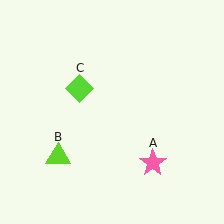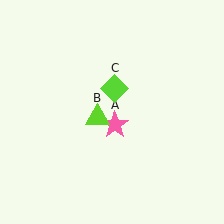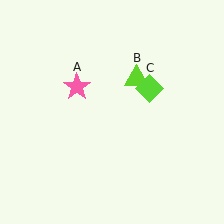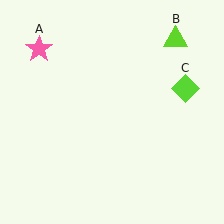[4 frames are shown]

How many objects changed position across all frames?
3 objects changed position: pink star (object A), lime triangle (object B), lime diamond (object C).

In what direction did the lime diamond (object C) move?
The lime diamond (object C) moved right.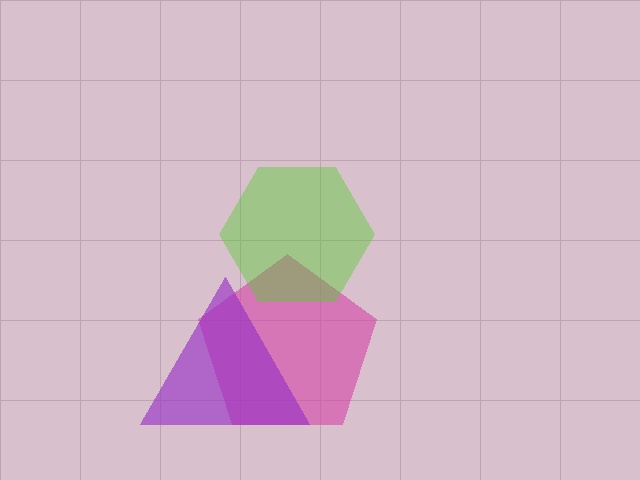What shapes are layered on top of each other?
The layered shapes are: a magenta pentagon, a lime hexagon, a purple triangle.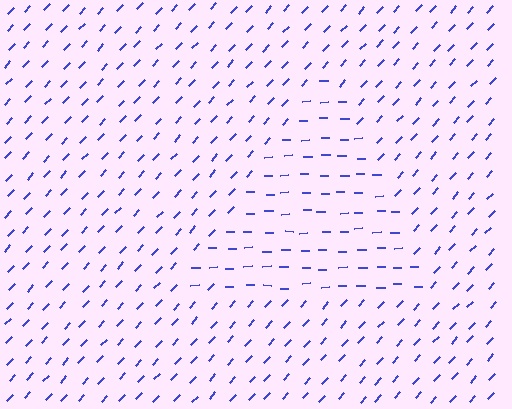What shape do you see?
I see a triangle.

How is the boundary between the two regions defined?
The boundary is defined purely by a change in line orientation (approximately 45 degrees difference). All lines are the same color and thickness.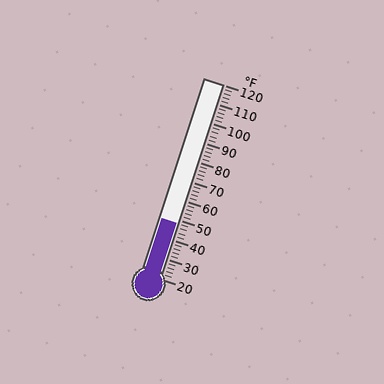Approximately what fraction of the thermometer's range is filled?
The thermometer is filled to approximately 30% of its range.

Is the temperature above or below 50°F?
The temperature is below 50°F.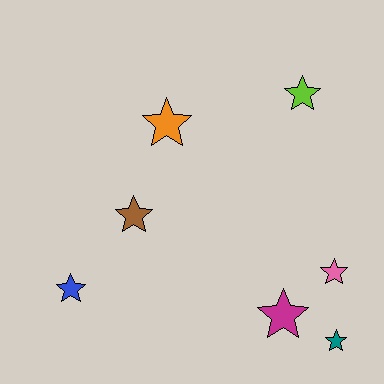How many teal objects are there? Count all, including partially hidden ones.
There is 1 teal object.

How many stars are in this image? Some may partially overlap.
There are 7 stars.